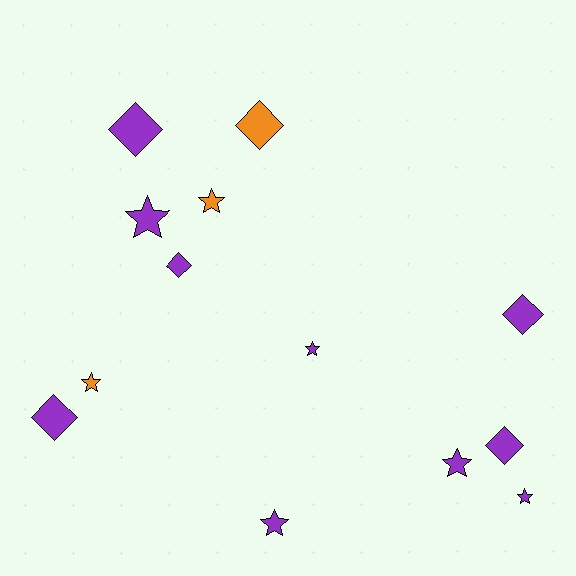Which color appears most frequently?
Purple, with 10 objects.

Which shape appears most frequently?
Star, with 7 objects.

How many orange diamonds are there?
There is 1 orange diamond.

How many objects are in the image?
There are 13 objects.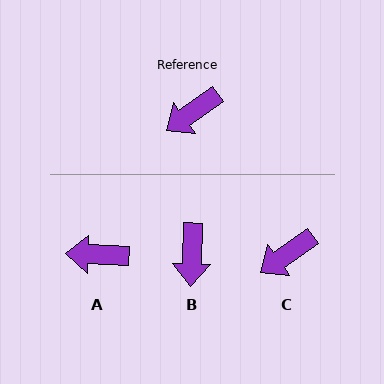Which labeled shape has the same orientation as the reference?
C.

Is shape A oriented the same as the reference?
No, it is off by about 37 degrees.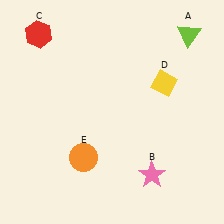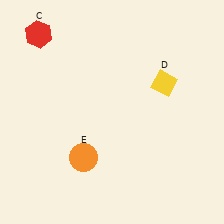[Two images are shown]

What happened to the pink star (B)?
The pink star (B) was removed in Image 2. It was in the bottom-right area of Image 1.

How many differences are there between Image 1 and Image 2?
There are 2 differences between the two images.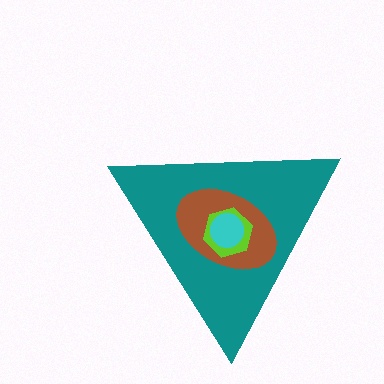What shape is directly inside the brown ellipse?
The lime hexagon.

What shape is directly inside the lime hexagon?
The cyan circle.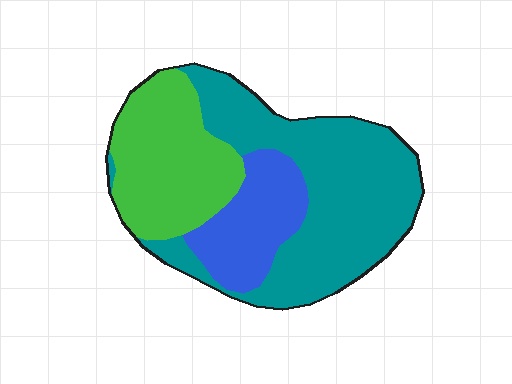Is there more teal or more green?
Teal.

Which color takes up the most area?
Teal, at roughly 50%.